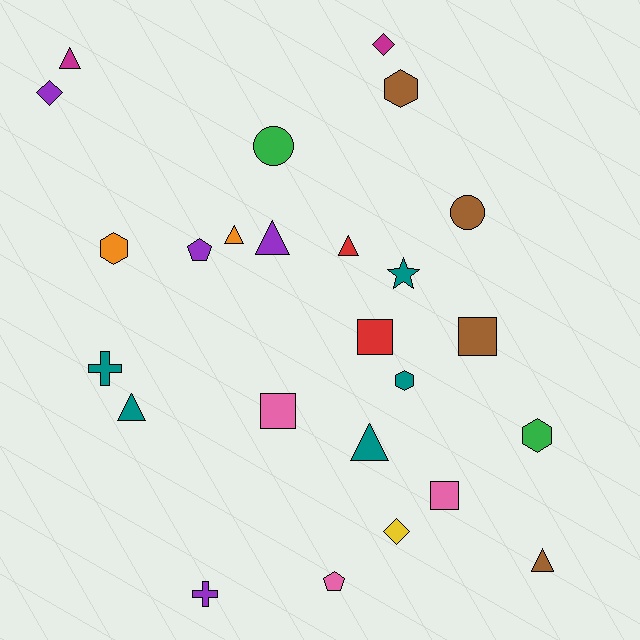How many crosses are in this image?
There are 2 crosses.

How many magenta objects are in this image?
There are 2 magenta objects.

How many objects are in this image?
There are 25 objects.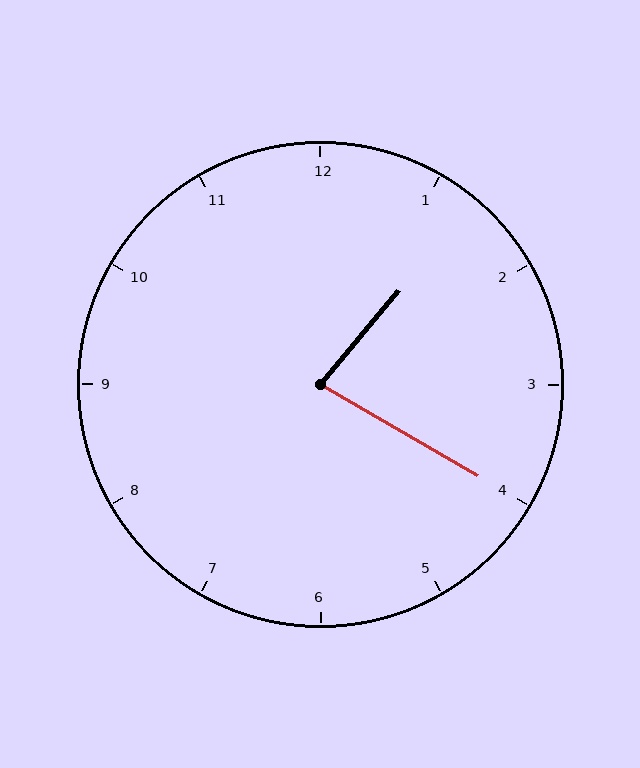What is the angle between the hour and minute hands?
Approximately 80 degrees.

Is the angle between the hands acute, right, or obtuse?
It is acute.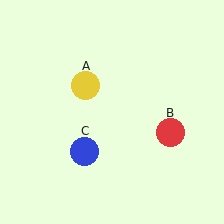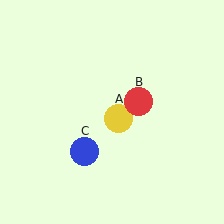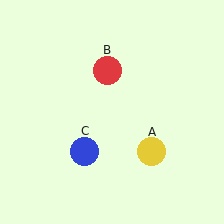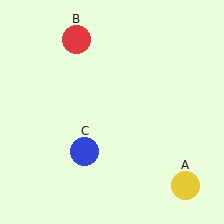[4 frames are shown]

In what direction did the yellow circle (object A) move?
The yellow circle (object A) moved down and to the right.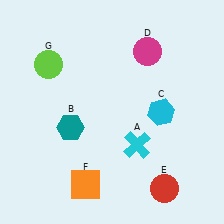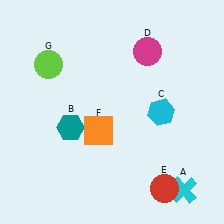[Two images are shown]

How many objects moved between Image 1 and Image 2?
2 objects moved between the two images.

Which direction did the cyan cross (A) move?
The cyan cross (A) moved right.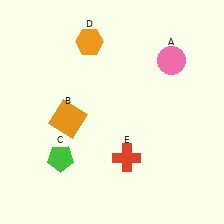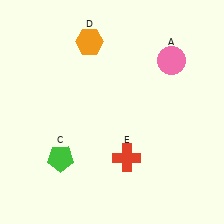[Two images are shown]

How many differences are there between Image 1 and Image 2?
There is 1 difference between the two images.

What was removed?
The orange square (B) was removed in Image 2.